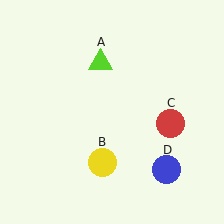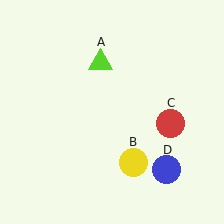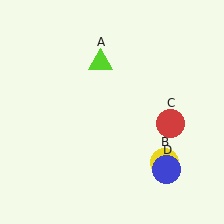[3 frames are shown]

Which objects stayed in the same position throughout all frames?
Lime triangle (object A) and red circle (object C) and blue circle (object D) remained stationary.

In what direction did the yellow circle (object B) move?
The yellow circle (object B) moved right.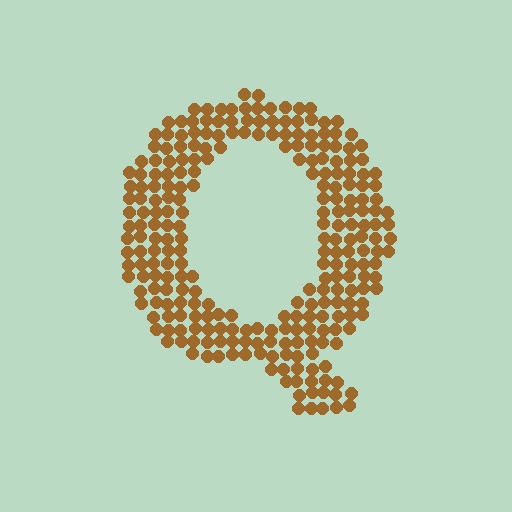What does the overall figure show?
The overall figure shows the letter Q.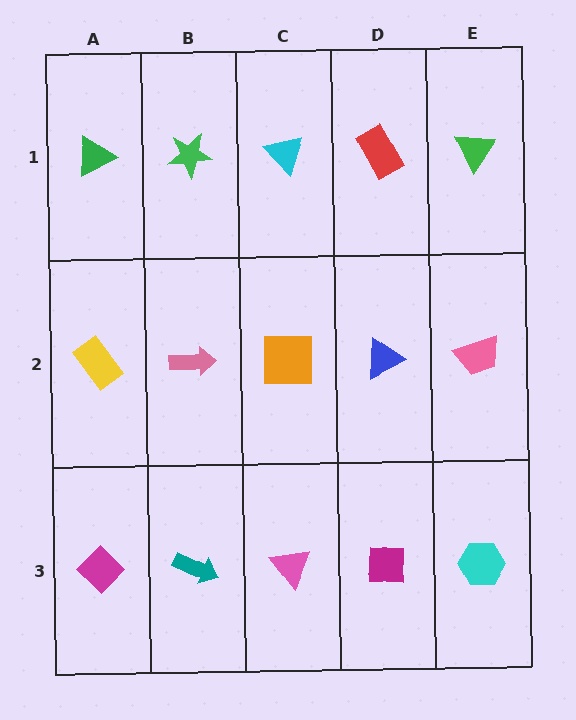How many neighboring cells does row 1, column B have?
3.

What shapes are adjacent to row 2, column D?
A red rectangle (row 1, column D), a magenta square (row 3, column D), an orange square (row 2, column C), a pink trapezoid (row 2, column E).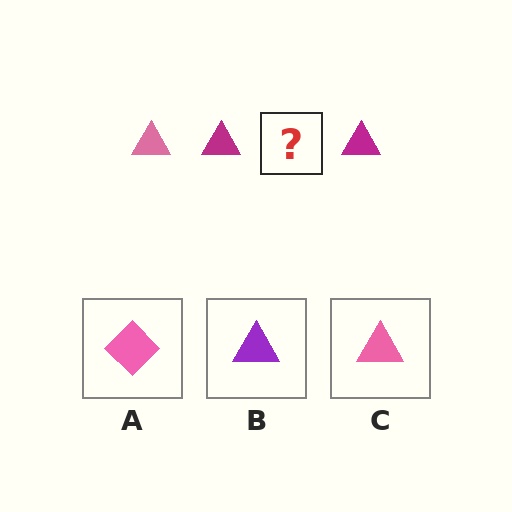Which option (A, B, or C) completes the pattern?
C.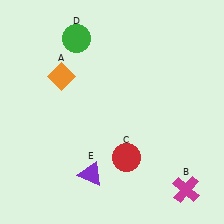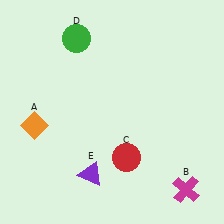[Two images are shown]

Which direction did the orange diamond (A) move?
The orange diamond (A) moved down.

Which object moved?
The orange diamond (A) moved down.